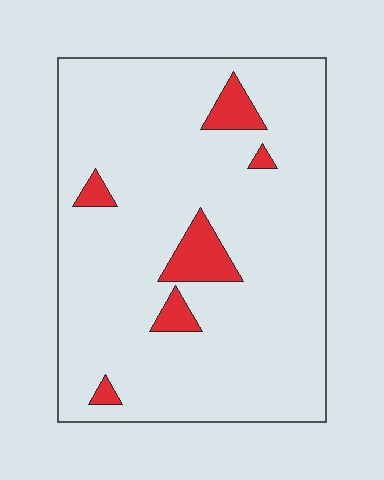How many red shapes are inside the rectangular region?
6.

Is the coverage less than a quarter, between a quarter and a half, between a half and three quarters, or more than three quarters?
Less than a quarter.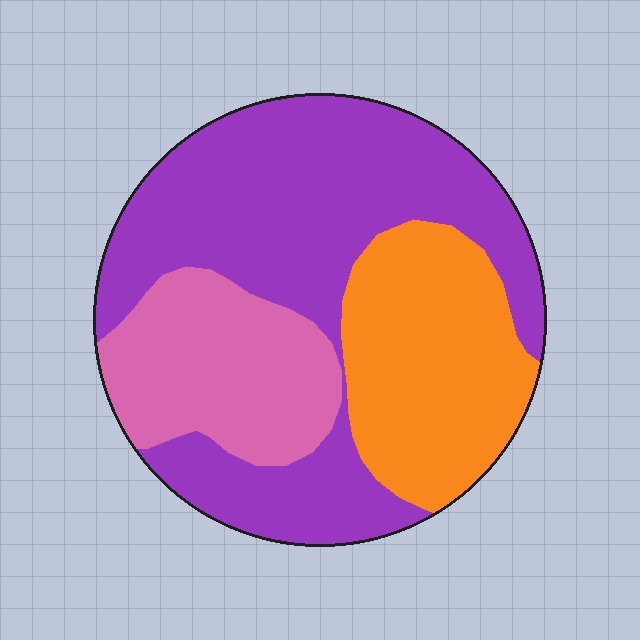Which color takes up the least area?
Pink, at roughly 20%.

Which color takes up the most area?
Purple, at roughly 50%.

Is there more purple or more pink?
Purple.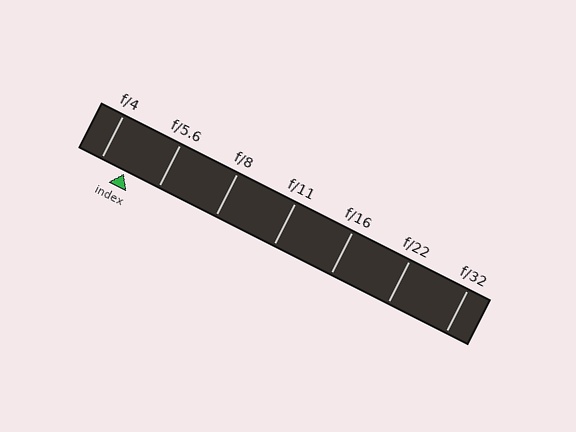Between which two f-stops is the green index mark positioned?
The index mark is between f/4 and f/5.6.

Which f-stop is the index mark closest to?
The index mark is closest to f/4.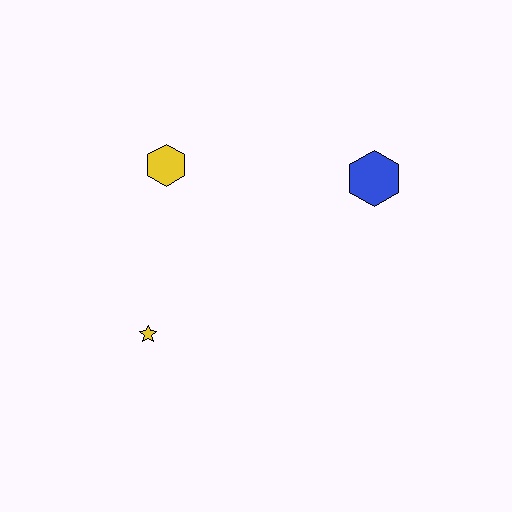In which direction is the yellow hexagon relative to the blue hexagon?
The yellow hexagon is to the left of the blue hexagon.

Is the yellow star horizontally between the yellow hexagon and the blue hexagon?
No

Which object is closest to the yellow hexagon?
The yellow star is closest to the yellow hexagon.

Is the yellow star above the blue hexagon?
No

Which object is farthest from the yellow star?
The blue hexagon is farthest from the yellow star.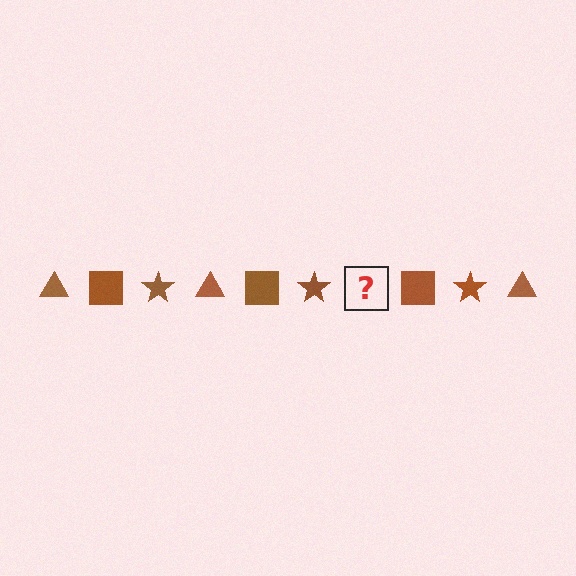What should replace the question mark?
The question mark should be replaced with a brown triangle.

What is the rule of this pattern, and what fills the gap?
The rule is that the pattern cycles through triangle, square, star shapes in brown. The gap should be filled with a brown triangle.